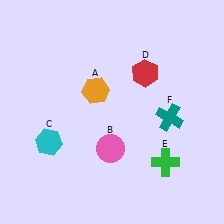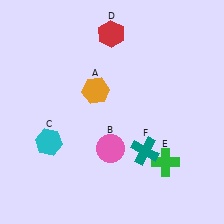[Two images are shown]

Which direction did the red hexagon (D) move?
The red hexagon (D) moved up.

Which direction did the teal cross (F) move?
The teal cross (F) moved down.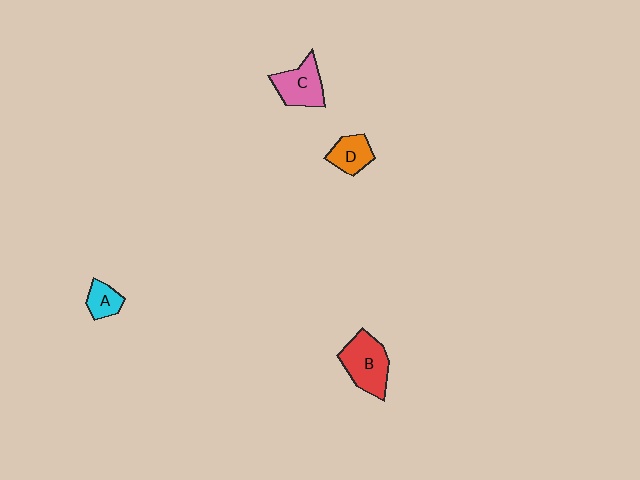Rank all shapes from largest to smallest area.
From largest to smallest: B (red), C (pink), D (orange), A (cyan).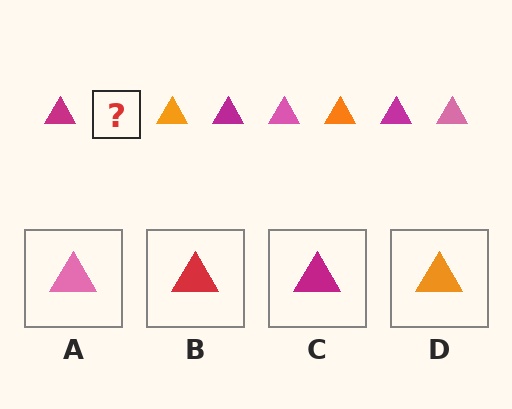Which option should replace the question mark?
Option A.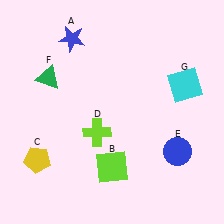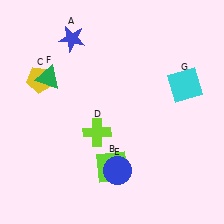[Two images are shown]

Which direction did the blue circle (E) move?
The blue circle (E) moved left.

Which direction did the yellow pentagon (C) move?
The yellow pentagon (C) moved up.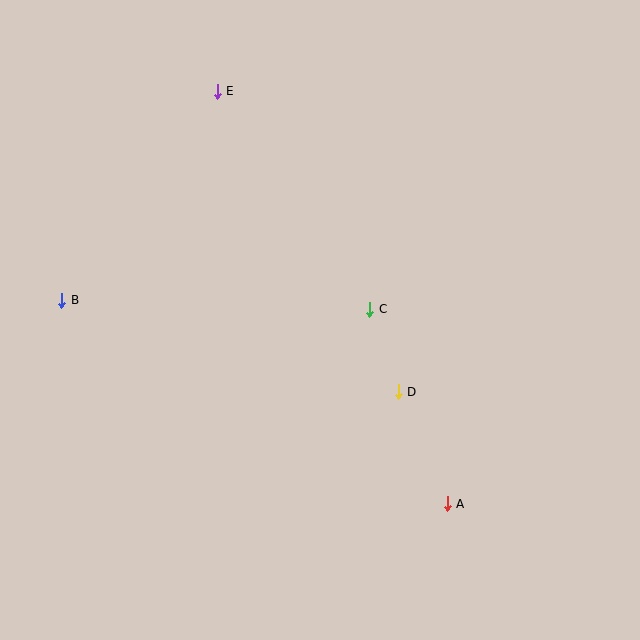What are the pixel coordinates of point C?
Point C is at (370, 309).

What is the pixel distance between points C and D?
The distance between C and D is 87 pixels.